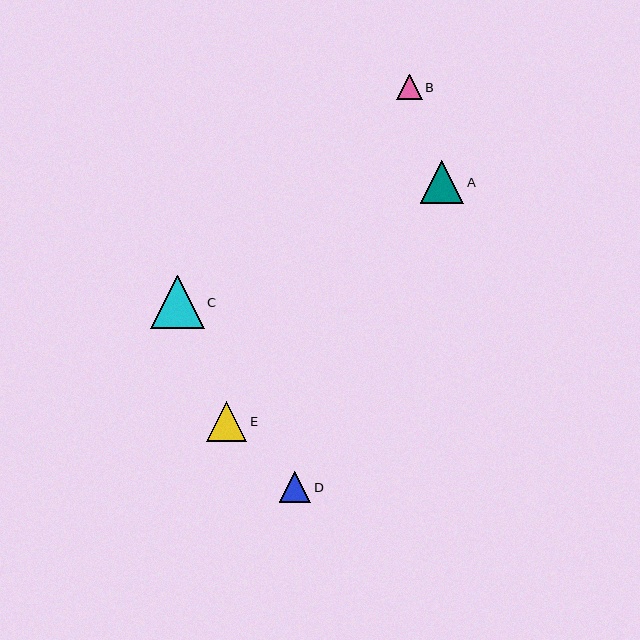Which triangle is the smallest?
Triangle B is the smallest with a size of approximately 26 pixels.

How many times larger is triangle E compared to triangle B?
Triangle E is approximately 1.6 times the size of triangle B.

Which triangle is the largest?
Triangle C is the largest with a size of approximately 53 pixels.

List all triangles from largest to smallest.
From largest to smallest: C, A, E, D, B.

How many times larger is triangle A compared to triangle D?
Triangle A is approximately 1.4 times the size of triangle D.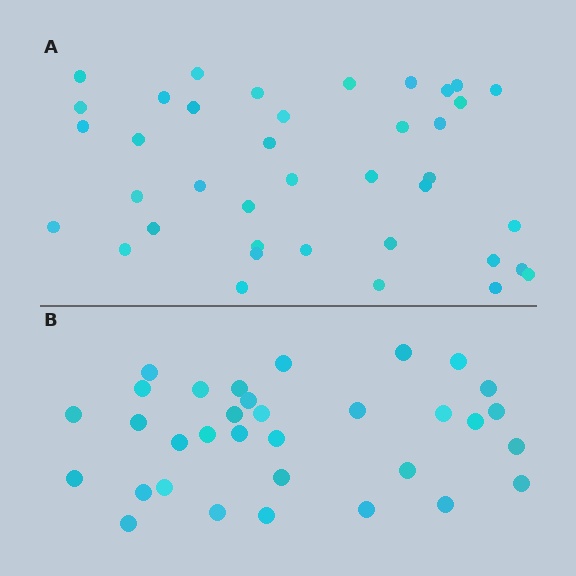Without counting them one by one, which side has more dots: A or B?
Region A (the top region) has more dots.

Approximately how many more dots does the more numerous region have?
Region A has about 6 more dots than region B.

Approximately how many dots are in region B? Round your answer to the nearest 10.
About 30 dots. (The exact count is 33, which rounds to 30.)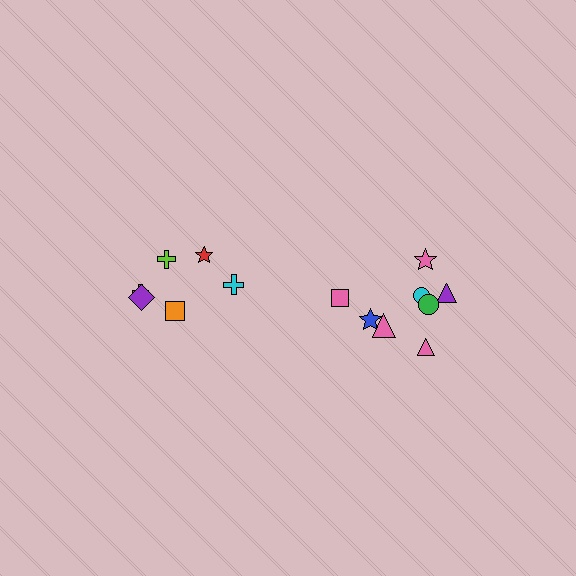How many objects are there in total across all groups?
There are 14 objects.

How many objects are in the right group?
There are 8 objects.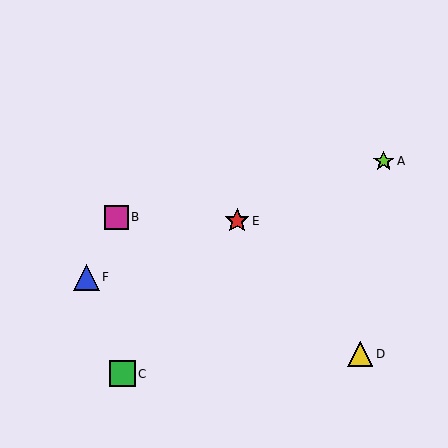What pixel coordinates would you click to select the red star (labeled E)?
Click at (237, 221) to select the red star E.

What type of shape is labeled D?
Shape D is a yellow triangle.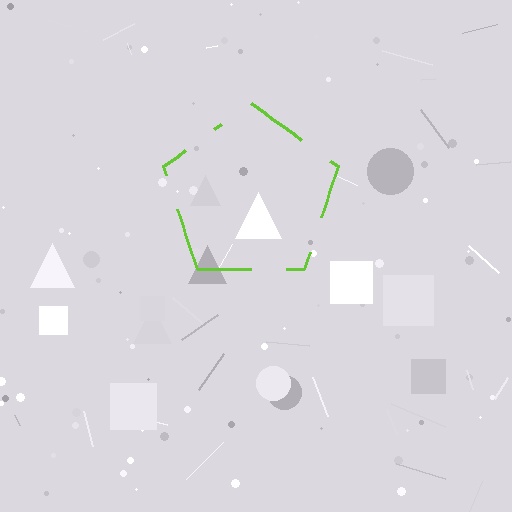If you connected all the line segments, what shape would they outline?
They would outline a pentagon.